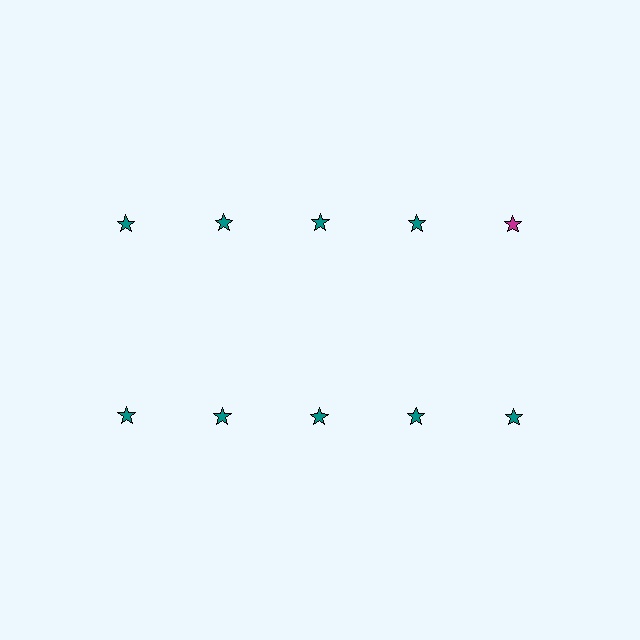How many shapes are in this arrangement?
There are 10 shapes arranged in a grid pattern.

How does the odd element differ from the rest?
It has a different color: magenta instead of teal.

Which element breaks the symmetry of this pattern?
The magenta star in the top row, rightmost column breaks the symmetry. All other shapes are teal stars.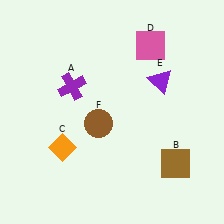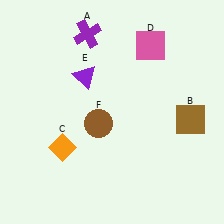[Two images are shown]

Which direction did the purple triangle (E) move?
The purple triangle (E) moved left.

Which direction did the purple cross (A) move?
The purple cross (A) moved up.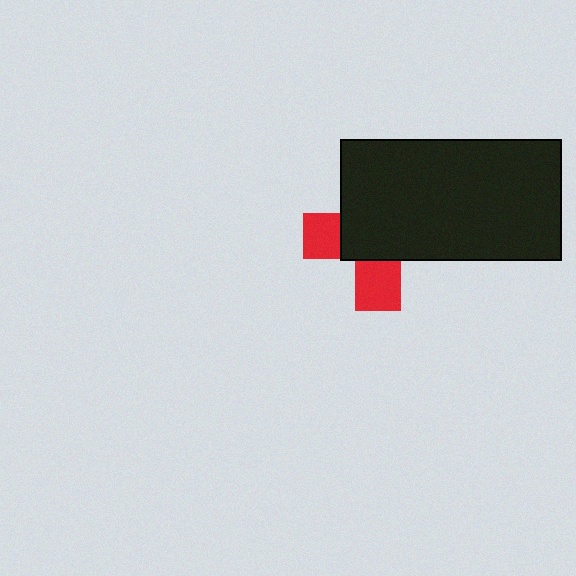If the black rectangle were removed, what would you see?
You would see the complete red cross.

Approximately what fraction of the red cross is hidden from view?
Roughly 66% of the red cross is hidden behind the black rectangle.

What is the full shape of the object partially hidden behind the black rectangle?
The partially hidden object is a red cross.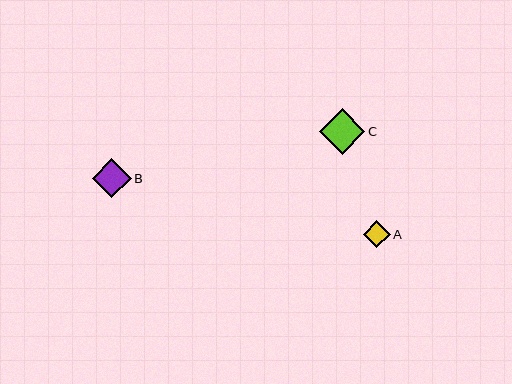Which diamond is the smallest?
Diamond A is the smallest with a size of approximately 27 pixels.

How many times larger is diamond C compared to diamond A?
Diamond C is approximately 1.7 times the size of diamond A.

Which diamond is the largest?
Diamond C is the largest with a size of approximately 45 pixels.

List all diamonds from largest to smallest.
From largest to smallest: C, B, A.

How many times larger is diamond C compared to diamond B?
Diamond C is approximately 1.2 times the size of diamond B.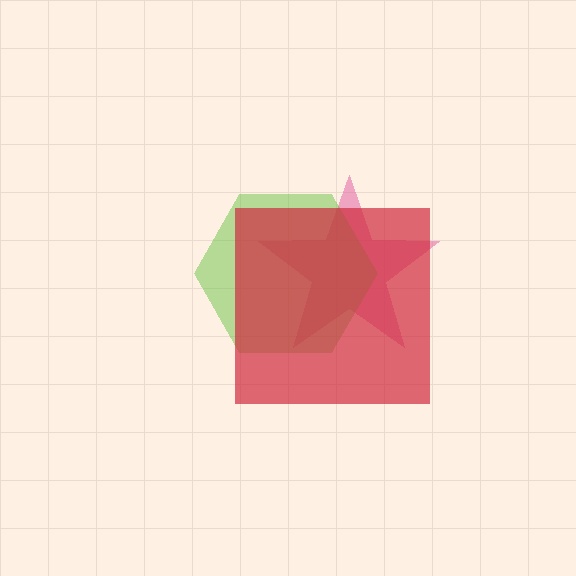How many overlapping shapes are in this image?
There are 3 overlapping shapes in the image.